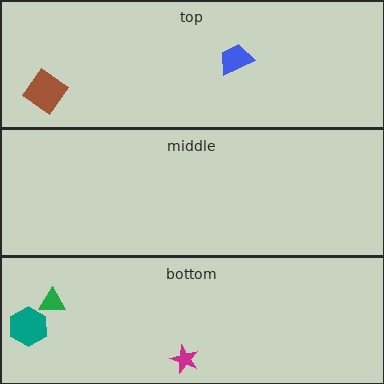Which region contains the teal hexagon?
The bottom region.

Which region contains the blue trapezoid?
The top region.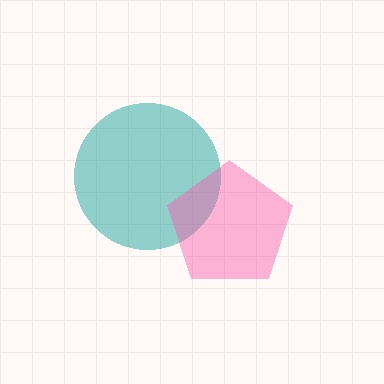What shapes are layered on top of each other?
The layered shapes are: a teal circle, a pink pentagon.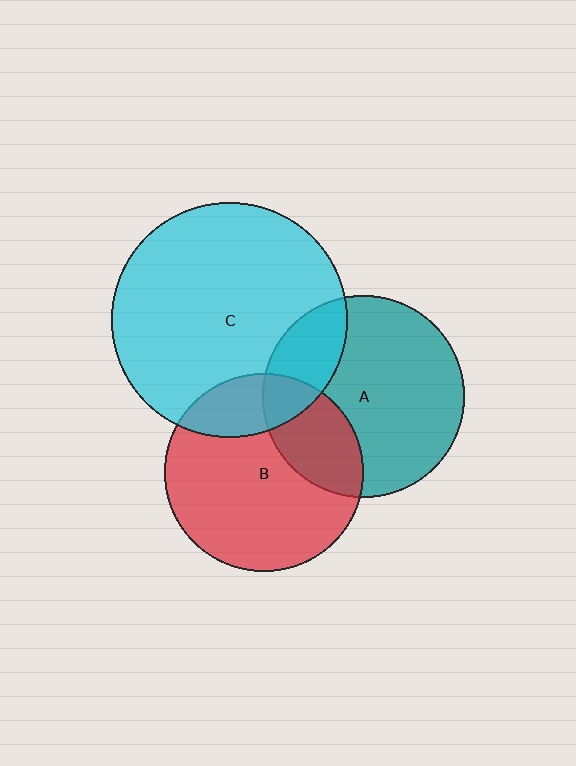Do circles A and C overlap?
Yes.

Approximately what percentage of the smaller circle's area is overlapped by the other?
Approximately 20%.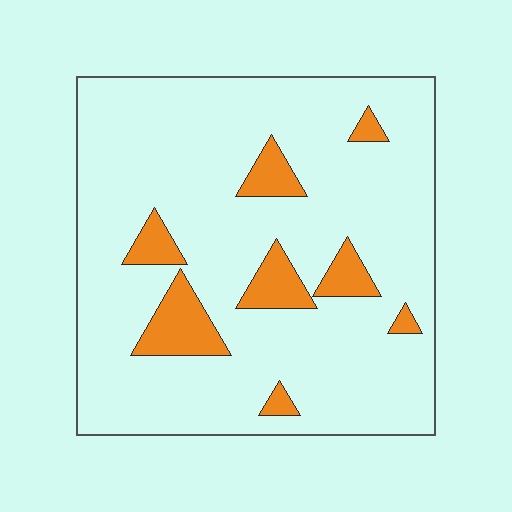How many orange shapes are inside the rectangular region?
8.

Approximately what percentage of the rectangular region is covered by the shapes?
Approximately 10%.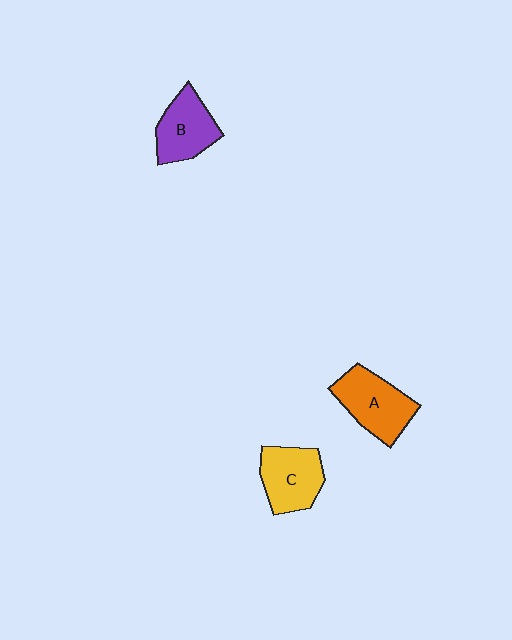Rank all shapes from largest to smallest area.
From largest to smallest: A (orange), C (yellow), B (purple).